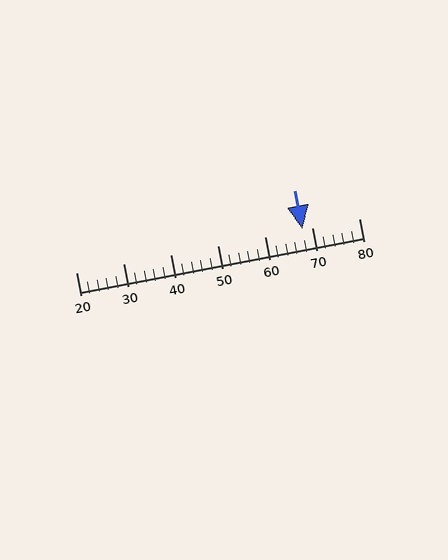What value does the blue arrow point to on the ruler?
The blue arrow points to approximately 68.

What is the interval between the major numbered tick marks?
The major tick marks are spaced 10 units apart.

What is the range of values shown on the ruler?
The ruler shows values from 20 to 80.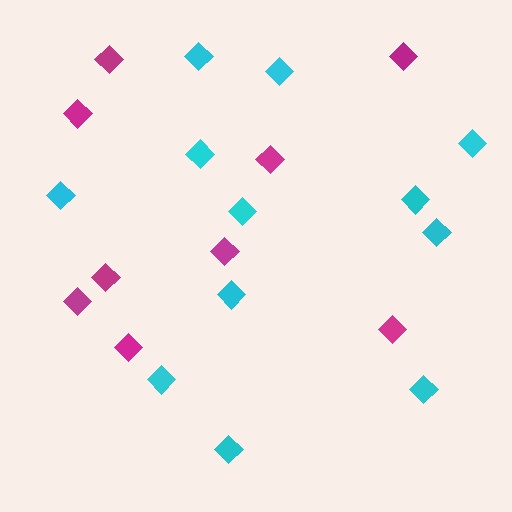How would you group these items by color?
There are 2 groups: one group of magenta diamonds (9) and one group of cyan diamonds (12).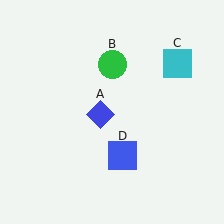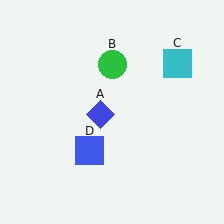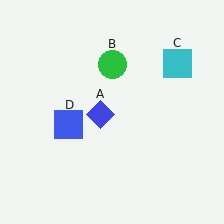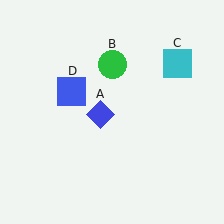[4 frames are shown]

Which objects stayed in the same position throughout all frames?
Blue diamond (object A) and green circle (object B) and cyan square (object C) remained stationary.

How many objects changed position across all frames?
1 object changed position: blue square (object D).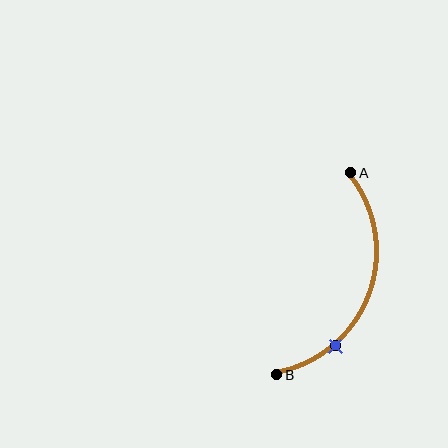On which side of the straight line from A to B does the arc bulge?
The arc bulges to the right of the straight line connecting A and B.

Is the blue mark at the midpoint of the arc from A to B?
No. The blue mark lies on the arc but is closer to endpoint B. The arc midpoint would be at the point on the curve equidistant along the arc from both A and B.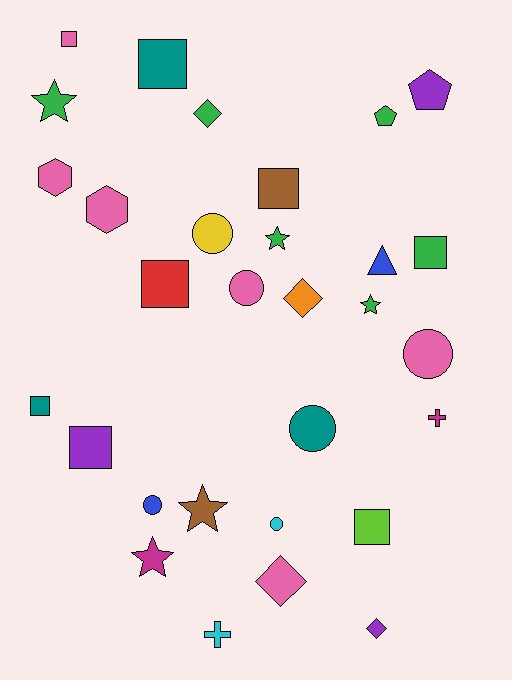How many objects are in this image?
There are 30 objects.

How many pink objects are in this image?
There are 6 pink objects.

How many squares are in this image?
There are 8 squares.